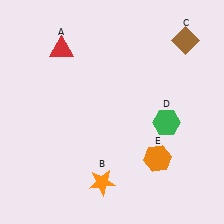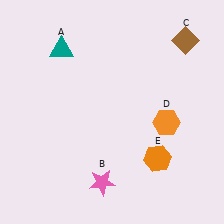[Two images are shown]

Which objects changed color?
A changed from red to teal. B changed from orange to pink. D changed from green to orange.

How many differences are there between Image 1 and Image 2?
There are 3 differences between the two images.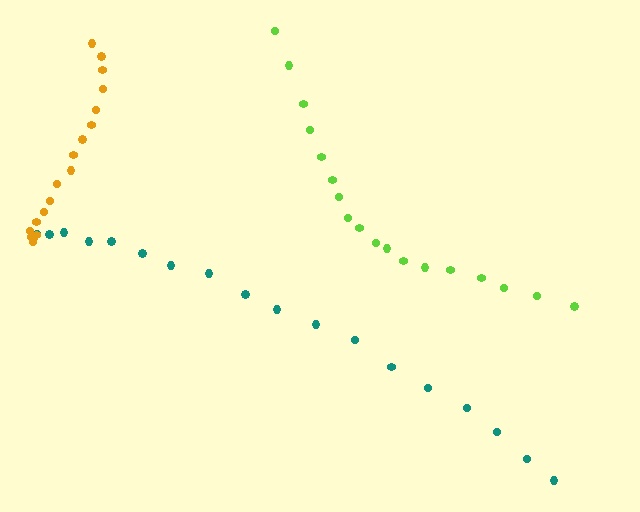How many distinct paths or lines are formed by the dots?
There are 3 distinct paths.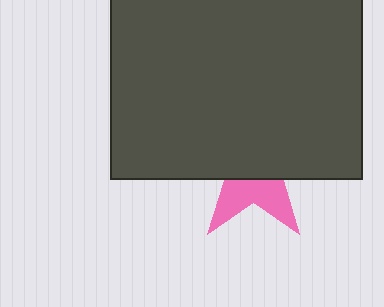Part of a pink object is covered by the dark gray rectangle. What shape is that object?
It is a star.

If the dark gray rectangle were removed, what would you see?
You would see the complete pink star.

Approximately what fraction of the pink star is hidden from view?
Roughly 63% of the pink star is hidden behind the dark gray rectangle.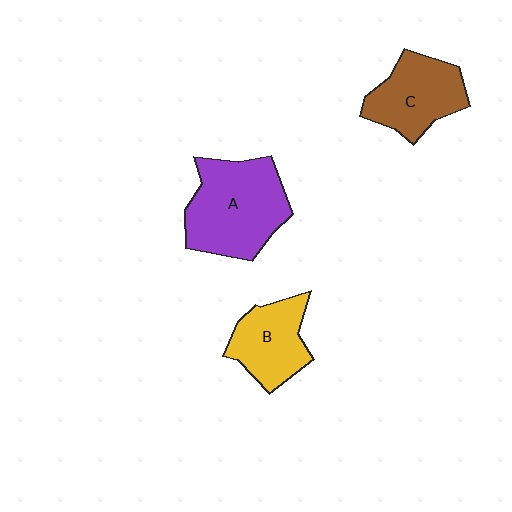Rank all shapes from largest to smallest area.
From largest to smallest: A (purple), C (brown), B (yellow).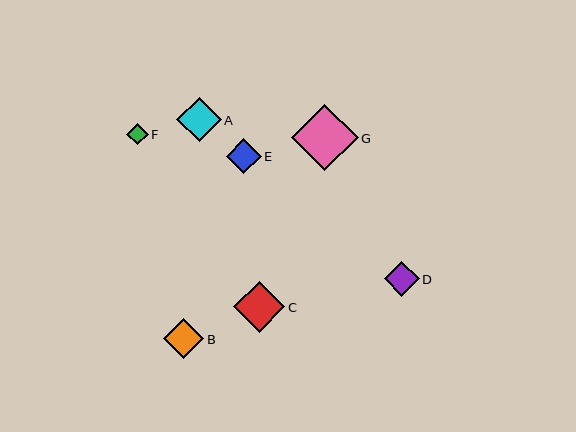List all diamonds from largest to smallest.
From largest to smallest: G, C, A, B, E, D, F.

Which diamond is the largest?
Diamond G is the largest with a size of approximately 66 pixels.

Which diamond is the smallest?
Diamond F is the smallest with a size of approximately 21 pixels.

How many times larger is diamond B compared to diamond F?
Diamond B is approximately 1.9 times the size of diamond F.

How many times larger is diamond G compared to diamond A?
Diamond G is approximately 1.5 times the size of diamond A.